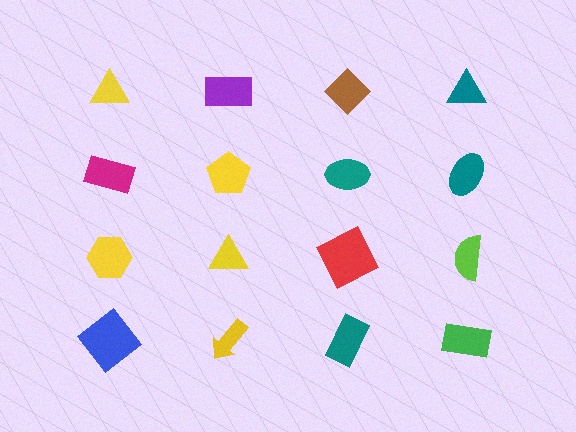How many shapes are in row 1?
4 shapes.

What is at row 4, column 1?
A blue diamond.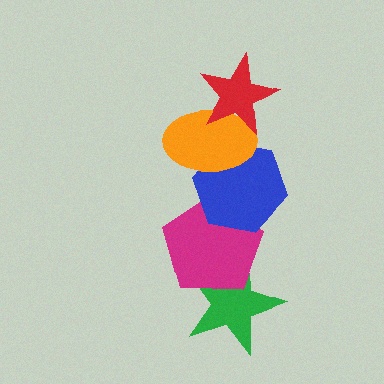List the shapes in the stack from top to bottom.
From top to bottom: the red star, the orange ellipse, the blue hexagon, the magenta pentagon, the green star.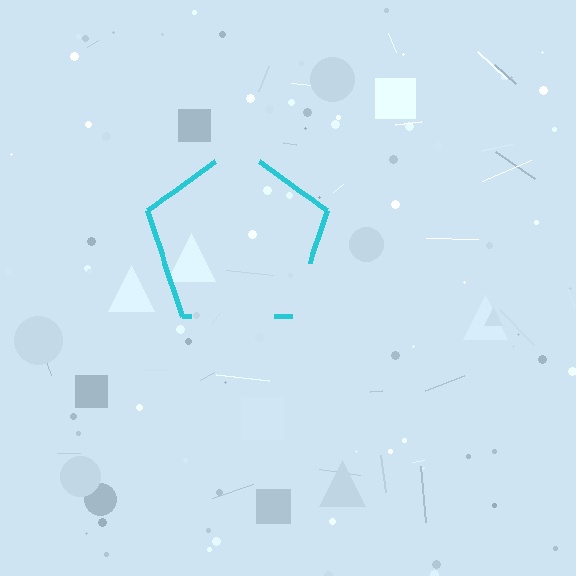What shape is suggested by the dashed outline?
The dashed outline suggests a pentagon.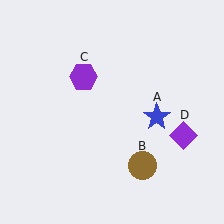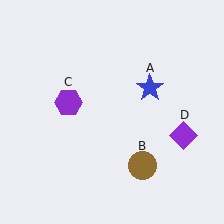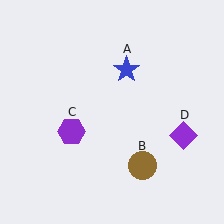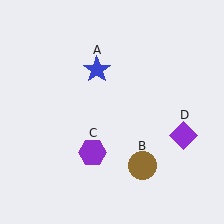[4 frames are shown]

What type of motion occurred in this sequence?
The blue star (object A), purple hexagon (object C) rotated counterclockwise around the center of the scene.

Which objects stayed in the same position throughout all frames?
Brown circle (object B) and purple diamond (object D) remained stationary.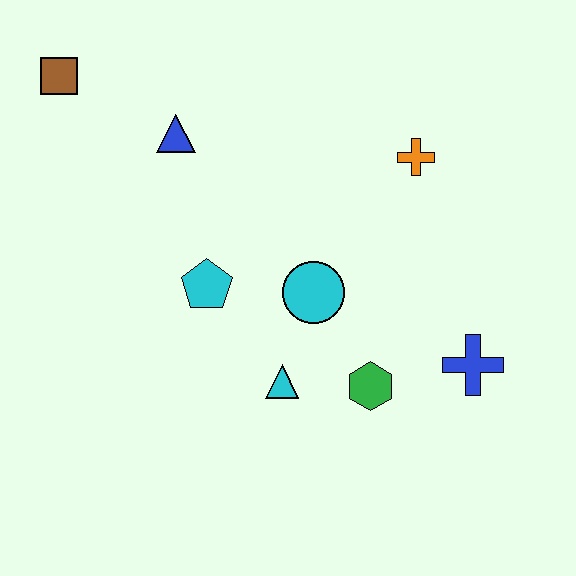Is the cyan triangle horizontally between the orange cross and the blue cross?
No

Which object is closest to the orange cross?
The cyan circle is closest to the orange cross.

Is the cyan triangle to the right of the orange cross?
No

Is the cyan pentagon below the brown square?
Yes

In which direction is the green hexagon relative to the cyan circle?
The green hexagon is below the cyan circle.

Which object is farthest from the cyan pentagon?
The blue cross is farthest from the cyan pentagon.